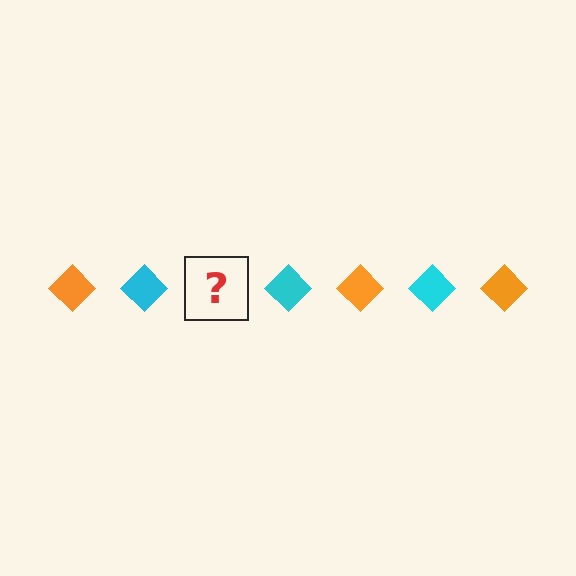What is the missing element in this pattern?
The missing element is an orange diamond.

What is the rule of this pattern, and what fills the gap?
The rule is that the pattern cycles through orange, cyan diamonds. The gap should be filled with an orange diamond.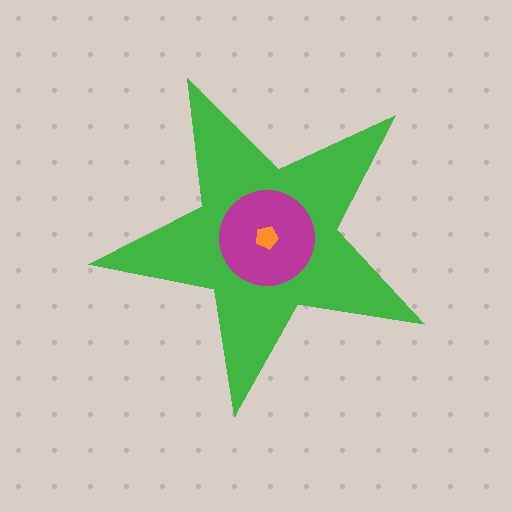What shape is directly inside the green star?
The magenta circle.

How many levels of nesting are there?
3.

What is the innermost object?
The orange pentagon.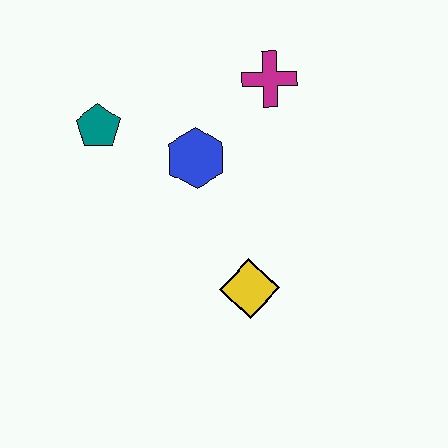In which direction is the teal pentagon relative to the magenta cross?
The teal pentagon is to the left of the magenta cross.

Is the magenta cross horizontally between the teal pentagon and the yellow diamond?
No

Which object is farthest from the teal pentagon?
The yellow diamond is farthest from the teal pentagon.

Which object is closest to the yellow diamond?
The blue hexagon is closest to the yellow diamond.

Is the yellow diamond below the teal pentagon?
Yes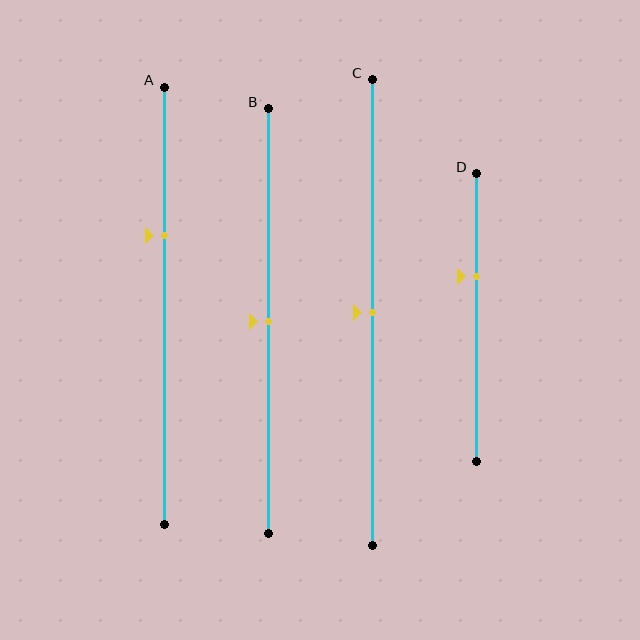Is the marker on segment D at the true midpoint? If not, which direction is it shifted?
No, the marker on segment D is shifted upward by about 14% of the segment length.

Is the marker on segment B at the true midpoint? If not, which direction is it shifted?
Yes, the marker on segment B is at the true midpoint.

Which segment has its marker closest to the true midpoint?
Segment B has its marker closest to the true midpoint.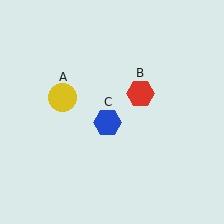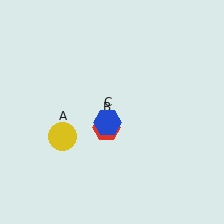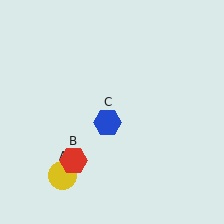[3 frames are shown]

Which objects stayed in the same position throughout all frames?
Blue hexagon (object C) remained stationary.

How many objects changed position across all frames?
2 objects changed position: yellow circle (object A), red hexagon (object B).